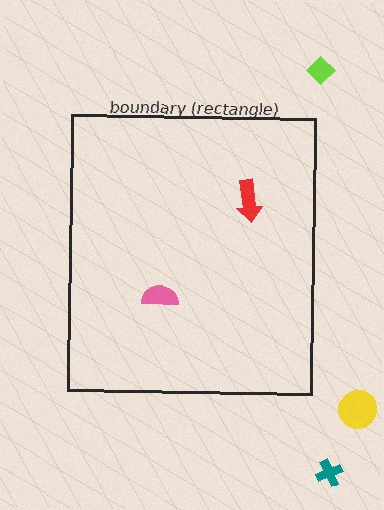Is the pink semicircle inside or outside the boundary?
Inside.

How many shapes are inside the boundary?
2 inside, 3 outside.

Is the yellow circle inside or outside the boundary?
Outside.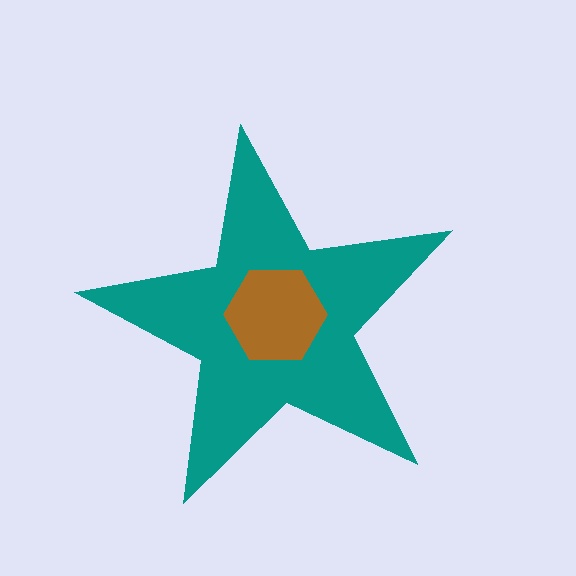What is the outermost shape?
The teal star.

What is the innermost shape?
The brown hexagon.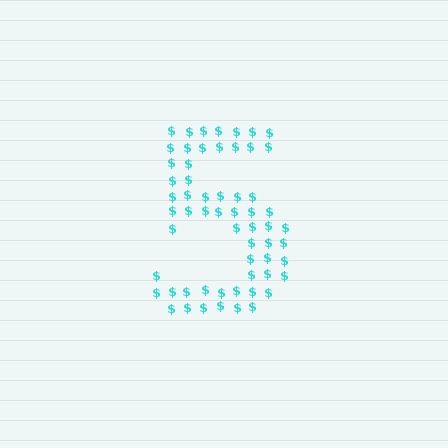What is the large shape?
The large shape is the digit 5.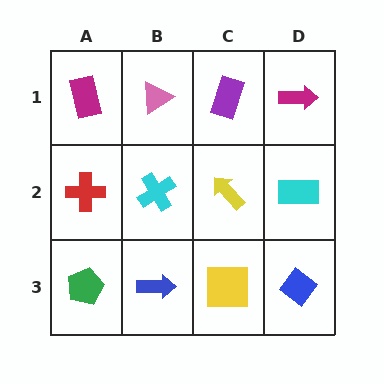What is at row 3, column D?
A blue diamond.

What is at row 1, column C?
A purple rectangle.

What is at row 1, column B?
A pink triangle.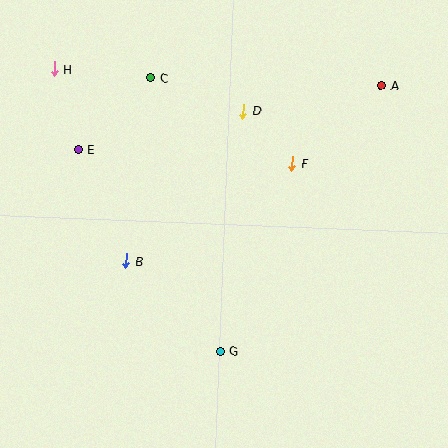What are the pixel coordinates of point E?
Point E is at (78, 149).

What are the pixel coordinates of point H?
Point H is at (54, 69).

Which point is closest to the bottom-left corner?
Point B is closest to the bottom-left corner.